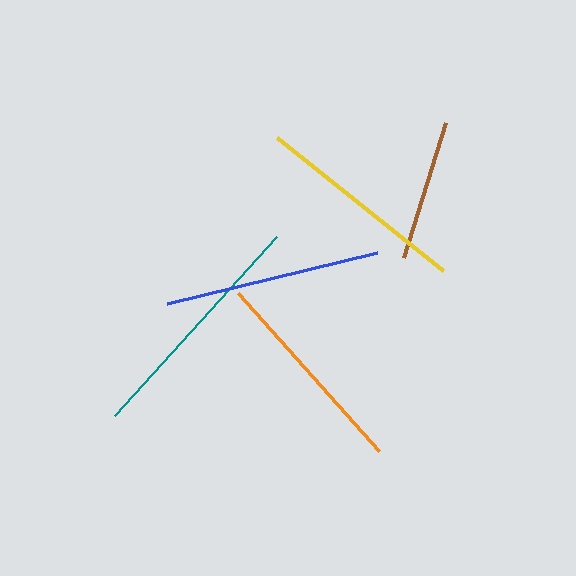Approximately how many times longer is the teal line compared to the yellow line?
The teal line is approximately 1.1 times the length of the yellow line.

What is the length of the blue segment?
The blue segment is approximately 216 pixels long.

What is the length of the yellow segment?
The yellow segment is approximately 213 pixels long.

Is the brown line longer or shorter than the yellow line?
The yellow line is longer than the brown line.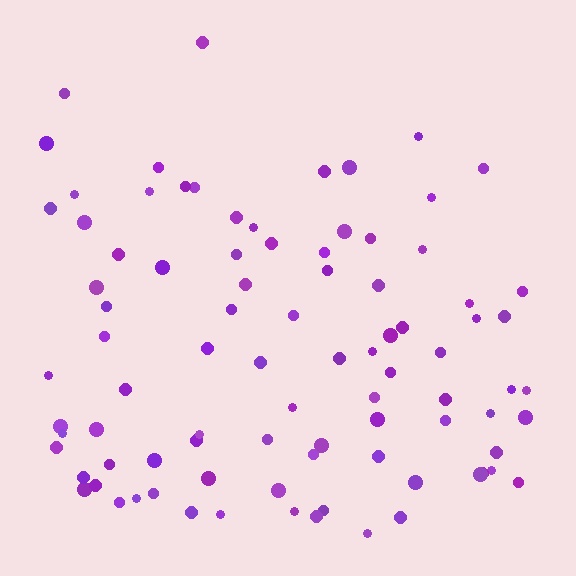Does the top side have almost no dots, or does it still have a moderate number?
Still a moderate number, just noticeably fewer than the bottom.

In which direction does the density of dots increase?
From top to bottom, with the bottom side densest.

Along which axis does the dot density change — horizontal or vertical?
Vertical.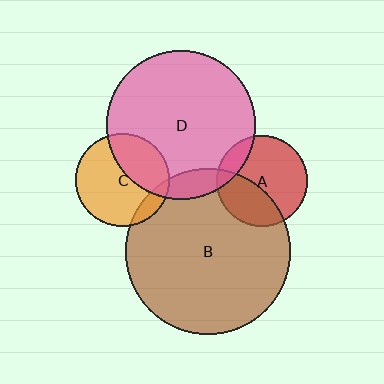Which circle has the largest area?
Circle B (brown).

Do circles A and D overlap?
Yes.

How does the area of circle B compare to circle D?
Approximately 1.2 times.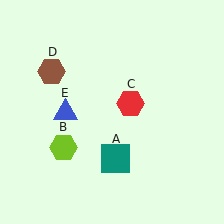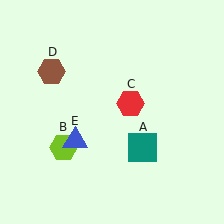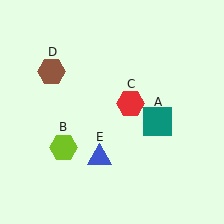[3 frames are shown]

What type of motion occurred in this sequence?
The teal square (object A), blue triangle (object E) rotated counterclockwise around the center of the scene.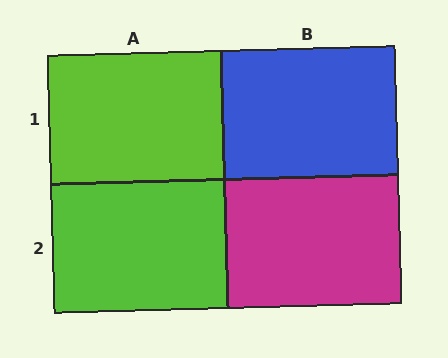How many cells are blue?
1 cell is blue.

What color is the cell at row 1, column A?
Lime.